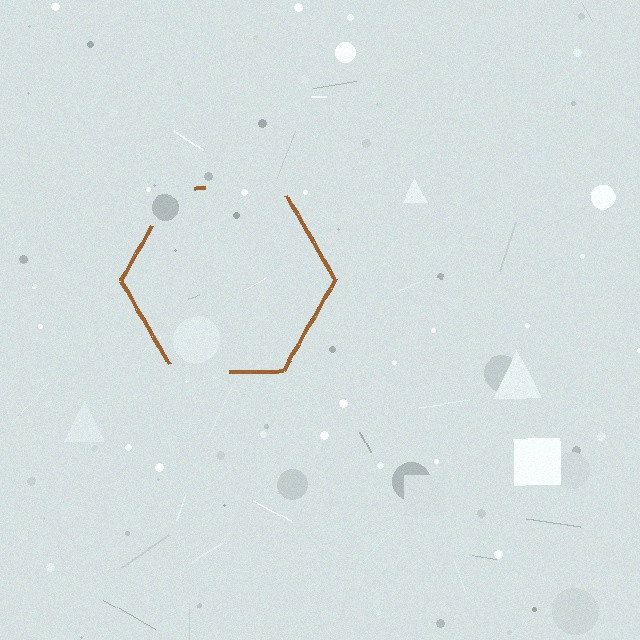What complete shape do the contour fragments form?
The contour fragments form a hexagon.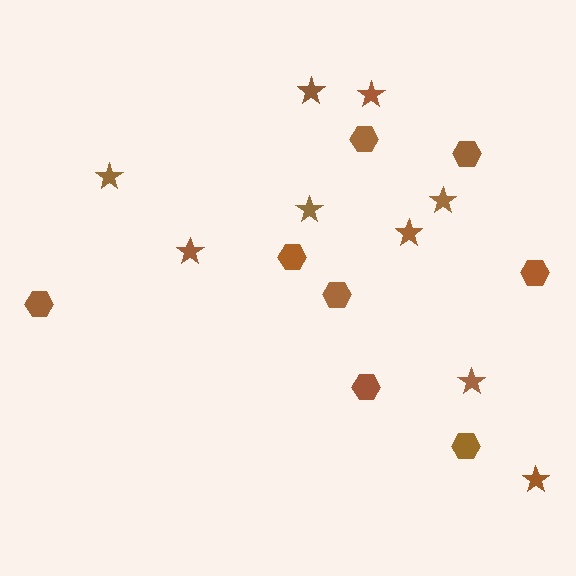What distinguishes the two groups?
There are 2 groups: one group of hexagons (8) and one group of stars (9).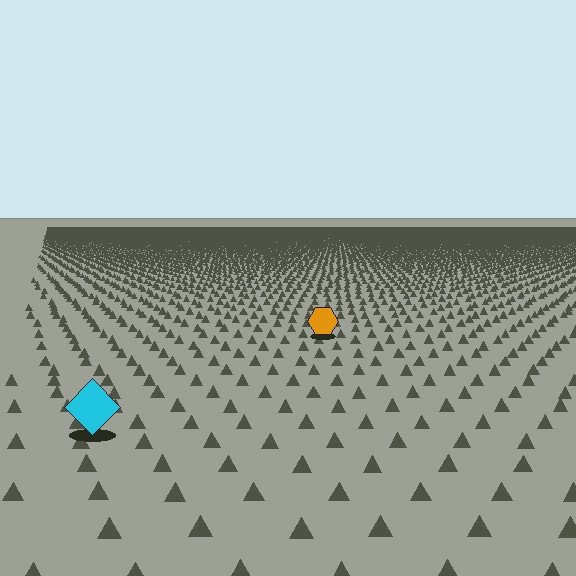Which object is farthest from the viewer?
The orange hexagon is farthest from the viewer. It appears smaller and the ground texture around it is denser.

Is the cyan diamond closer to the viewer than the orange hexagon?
Yes. The cyan diamond is closer — you can tell from the texture gradient: the ground texture is coarser near it.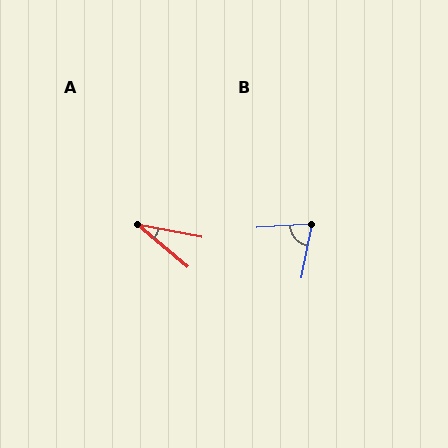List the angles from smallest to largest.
A (29°), B (75°).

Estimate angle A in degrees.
Approximately 29 degrees.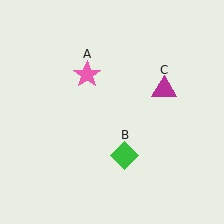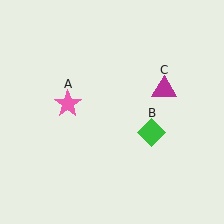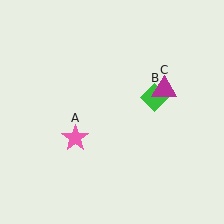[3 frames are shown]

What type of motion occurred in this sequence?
The pink star (object A), green diamond (object B) rotated counterclockwise around the center of the scene.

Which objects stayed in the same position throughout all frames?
Magenta triangle (object C) remained stationary.